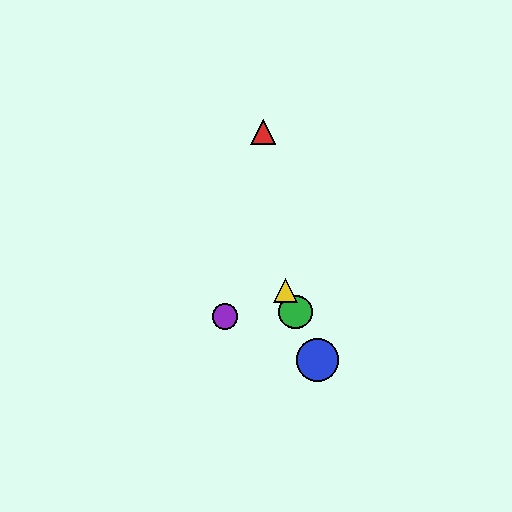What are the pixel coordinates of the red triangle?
The red triangle is at (263, 132).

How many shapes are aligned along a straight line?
3 shapes (the blue circle, the green circle, the yellow triangle) are aligned along a straight line.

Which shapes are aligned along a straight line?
The blue circle, the green circle, the yellow triangle are aligned along a straight line.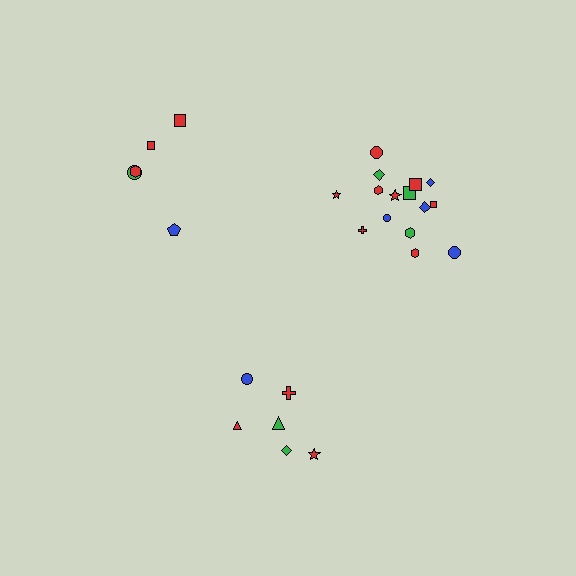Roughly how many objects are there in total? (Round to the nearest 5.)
Roughly 25 objects in total.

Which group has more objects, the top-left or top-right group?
The top-right group.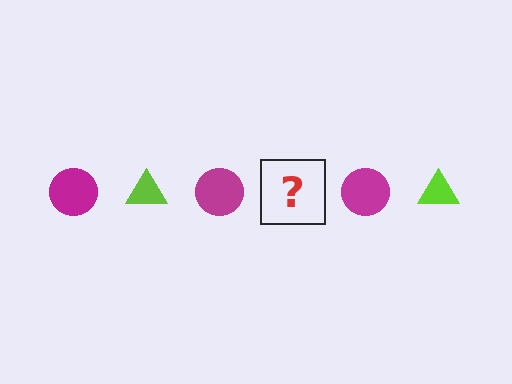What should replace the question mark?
The question mark should be replaced with a lime triangle.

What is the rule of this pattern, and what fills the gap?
The rule is that the pattern alternates between magenta circle and lime triangle. The gap should be filled with a lime triangle.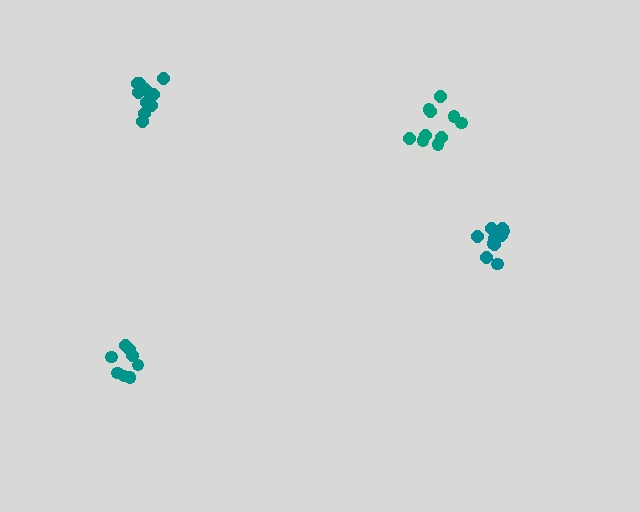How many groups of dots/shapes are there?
There are 4 groups.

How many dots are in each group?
Group 1: 10 dots, Group 2: 10 dots, Group 3: 8 dots, Group 4: 10 dots (38 total).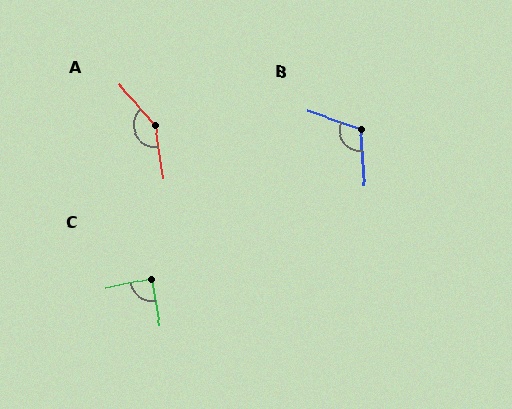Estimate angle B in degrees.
Approximately 113 degrees.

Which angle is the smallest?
C, at approximately 88 degrees.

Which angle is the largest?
A, at approximately 146 degrees.